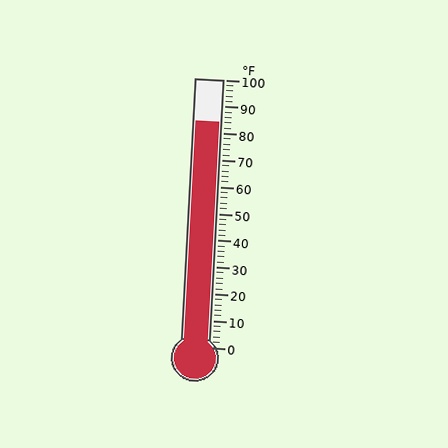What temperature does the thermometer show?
The thermometer shows approximately 84°F.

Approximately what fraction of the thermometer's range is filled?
The thermometer is filled to approximately 85% of its range.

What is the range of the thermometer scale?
The thermometer scale ranges from 0°F to 100°F.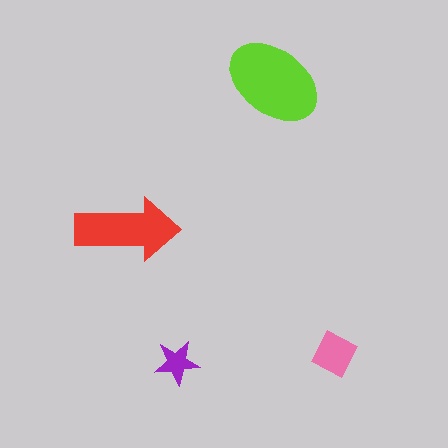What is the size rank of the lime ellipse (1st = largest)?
1st.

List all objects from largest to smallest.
The lime ellipse, the red arrow, the pink diamond, the purple star.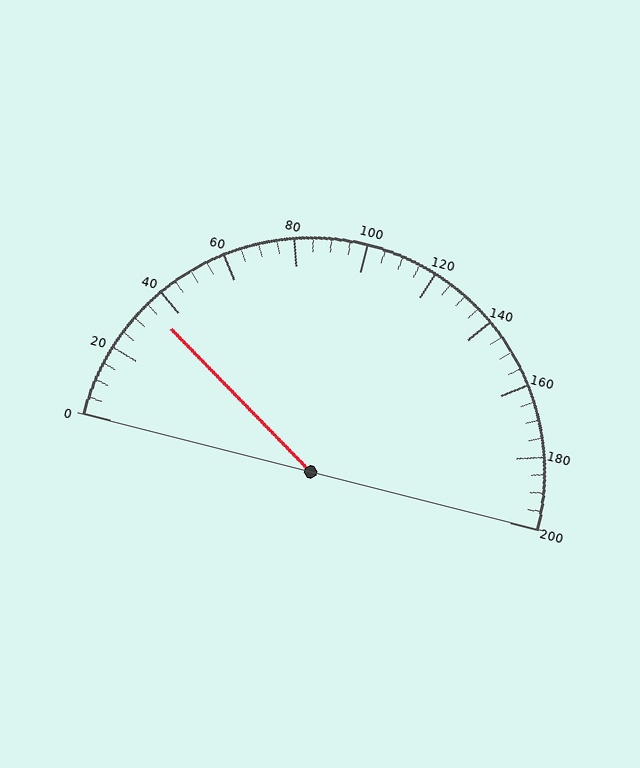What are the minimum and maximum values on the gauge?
The gauge ranges from 0 to 200.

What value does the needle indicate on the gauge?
The needle indicates approximately 35.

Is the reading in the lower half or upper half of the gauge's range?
The reading is in the lower half of the range (0 to 200).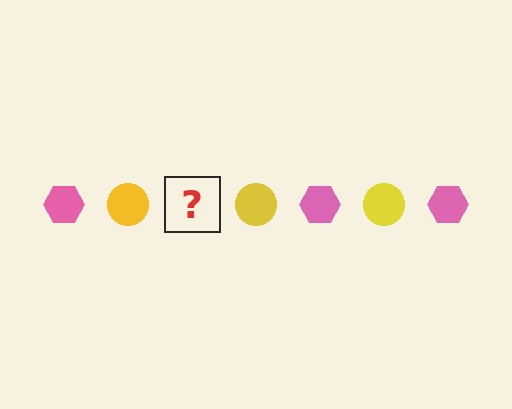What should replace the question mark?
The question mark should be replaced with a pink hexagon.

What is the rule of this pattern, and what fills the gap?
The rule is that the pattern alternates between pink hexagon and yellow circle. The gap should be filled with a pink hexagon.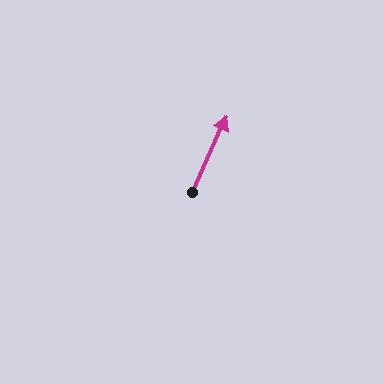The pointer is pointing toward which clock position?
Roughly 1 o'clock.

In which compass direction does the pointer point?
Northeast.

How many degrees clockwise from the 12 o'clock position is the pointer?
Approximately 25 degrees.